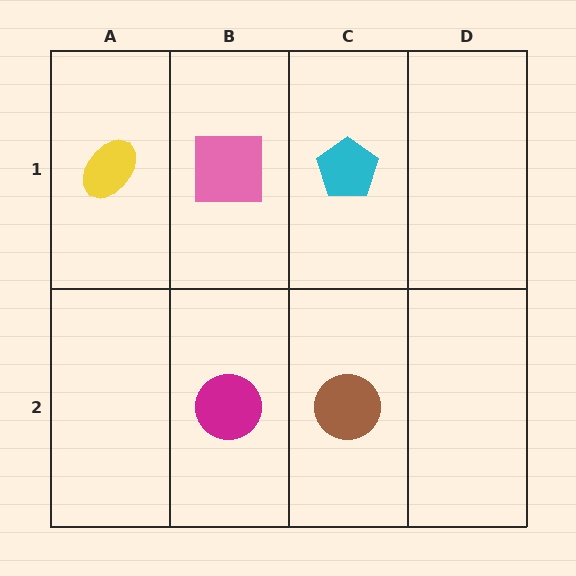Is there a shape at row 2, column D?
No, that cell is empty.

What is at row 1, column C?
A cyan pentagon.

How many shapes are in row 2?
2 shapes.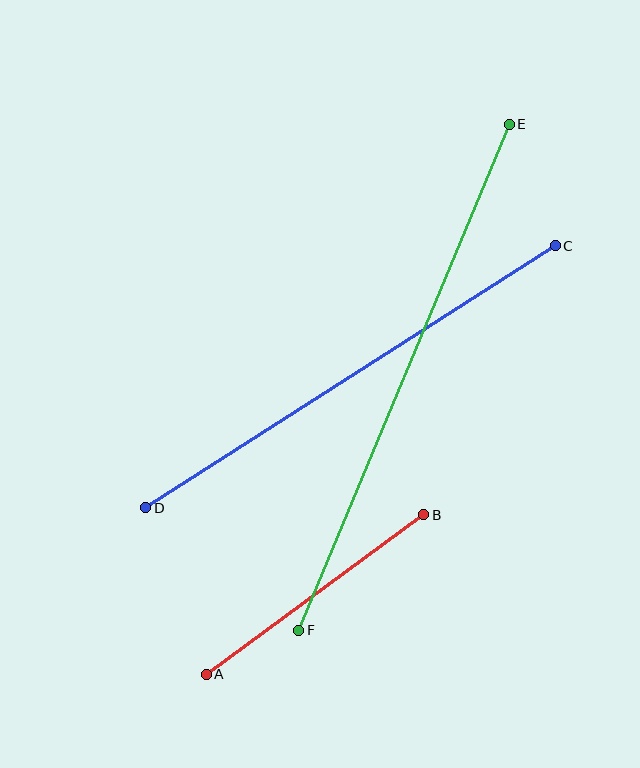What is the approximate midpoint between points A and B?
The midpoint is at approximately (315, 595) pixels.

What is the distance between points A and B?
The distance is approximately 270 pixels.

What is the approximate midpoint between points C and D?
The midpoint is at approximately (350, 377) pixels.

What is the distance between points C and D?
The distance is approximately 486 pixels.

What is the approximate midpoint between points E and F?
The midpoint is at approximately (404, 377) pixels.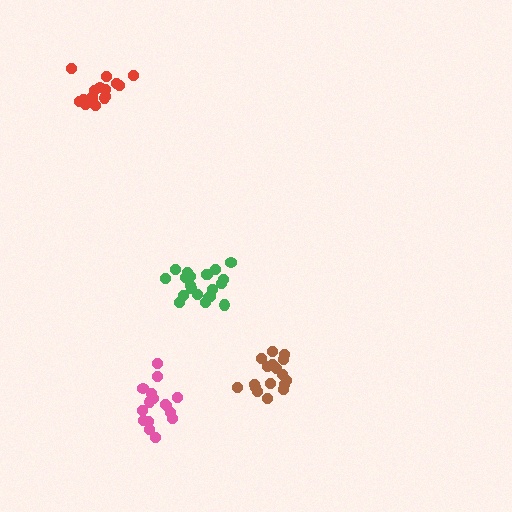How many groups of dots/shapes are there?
There are 4 groups.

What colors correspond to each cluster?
The clusters are colored: brown, green, red, pink.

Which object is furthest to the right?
The brown cluster is rightmost.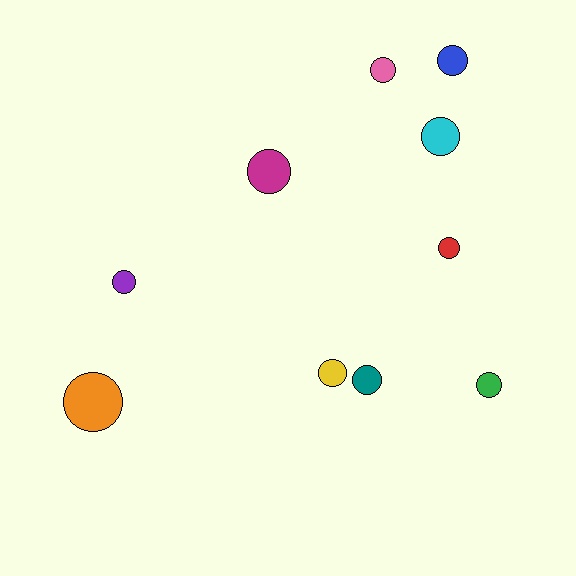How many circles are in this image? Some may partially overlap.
There are 10 circles.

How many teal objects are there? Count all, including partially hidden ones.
There is 1 teal object.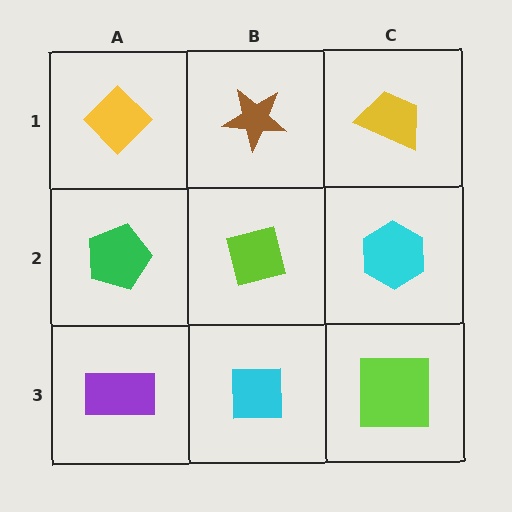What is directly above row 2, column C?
A yellow trapezoid.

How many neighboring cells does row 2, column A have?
3.